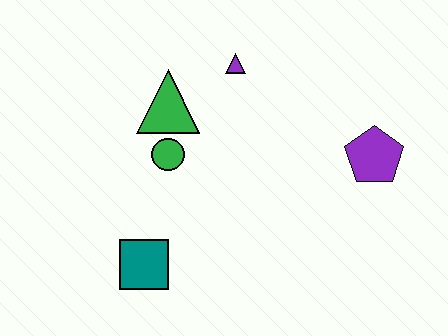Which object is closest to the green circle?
The green triangle is closest to the green circle.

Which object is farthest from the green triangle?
The purple pentagon is farthest from the green triangle.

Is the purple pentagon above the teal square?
Yes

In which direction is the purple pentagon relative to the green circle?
The purple pentagon is to the right of the green circle.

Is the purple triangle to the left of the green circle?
No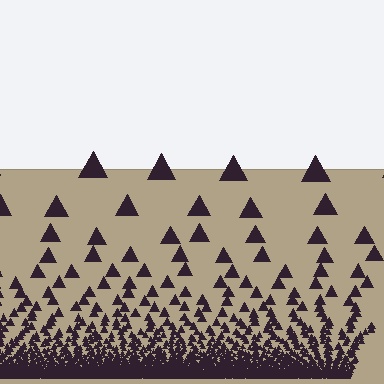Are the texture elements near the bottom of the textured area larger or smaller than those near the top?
Smaller. The gradient is inverted — elements near the bottom are smaller and denser.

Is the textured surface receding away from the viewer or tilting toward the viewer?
The surface appears to tilt toward the viewer. Texture elements get larger and sparser toward the top.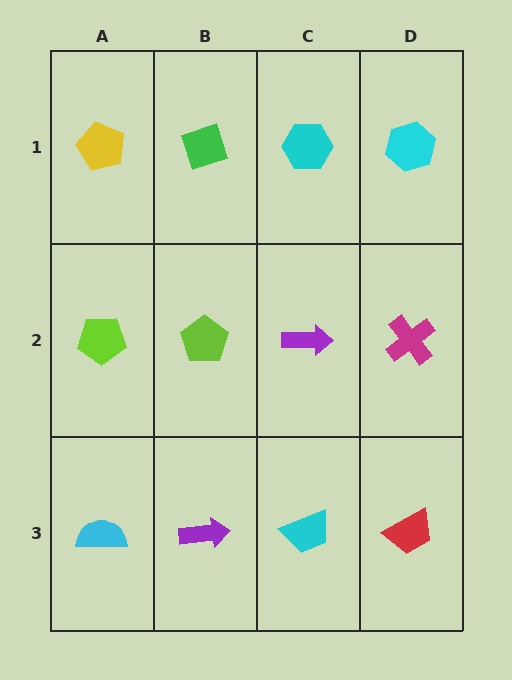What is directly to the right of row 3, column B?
A cyan trapezoid.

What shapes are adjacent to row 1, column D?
A magenta cross (row 2, column D), a cyan hexagon (row 1, column C).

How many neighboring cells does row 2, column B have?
4.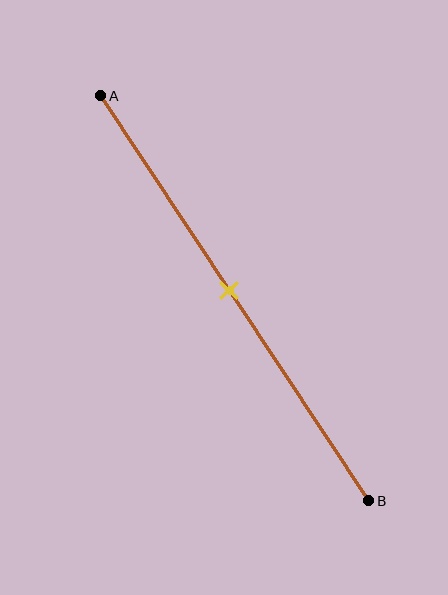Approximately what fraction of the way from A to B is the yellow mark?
The yellow mark is approximately 50% of the way from A to B.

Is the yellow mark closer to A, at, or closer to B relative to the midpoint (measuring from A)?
The yellow mark is approximately at the midpoint of segment AB.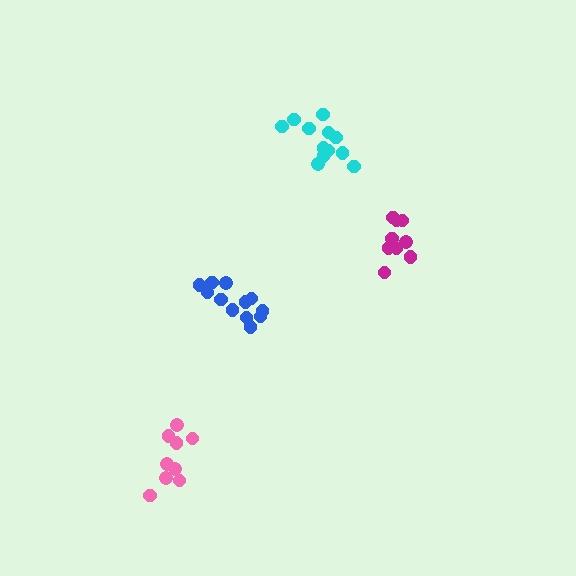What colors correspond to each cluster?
The clusters are colored: blue, pink, cyan, magenta.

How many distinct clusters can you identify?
There are 4 distinct clusters.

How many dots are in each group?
Group 1: 13 dots, Group 2: 9 dots, Group 3: 12 dots, Group 4: 9 dots (43 total).